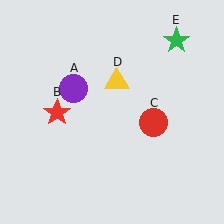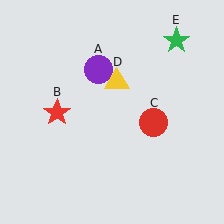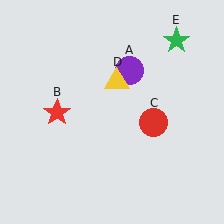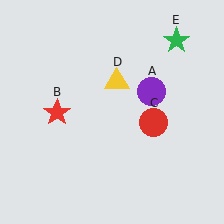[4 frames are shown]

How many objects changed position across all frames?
1 object changed position: purple circle (object A).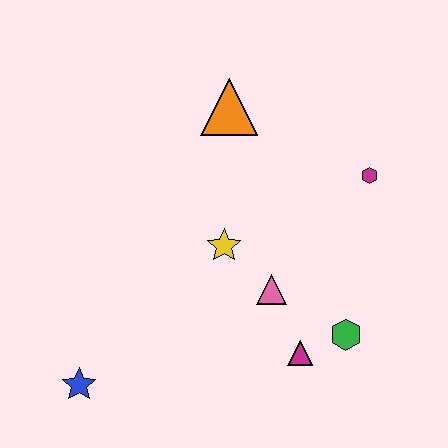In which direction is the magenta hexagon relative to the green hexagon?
The magenta hexagon is above the green hexagon.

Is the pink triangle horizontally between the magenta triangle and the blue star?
Yes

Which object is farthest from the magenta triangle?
The orange triangle is farthest from the magenta triangle.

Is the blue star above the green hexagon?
No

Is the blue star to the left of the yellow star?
Yes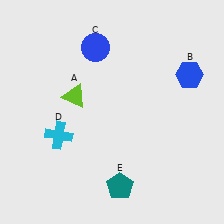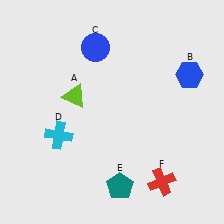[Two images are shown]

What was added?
A red cross (F) was added in Image 2.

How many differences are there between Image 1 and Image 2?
There is 1 difference between the two images.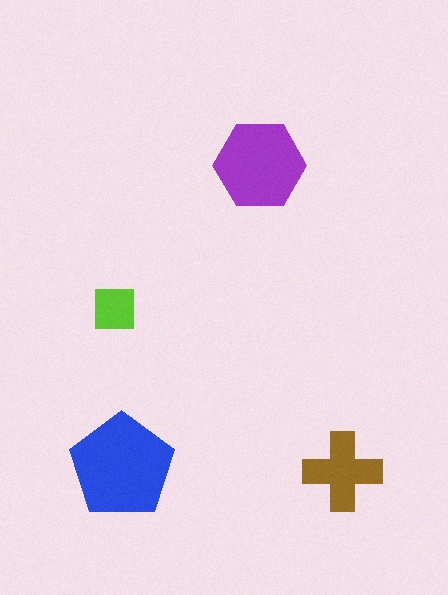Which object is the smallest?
The lime square.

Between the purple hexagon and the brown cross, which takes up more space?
The purple hexagon.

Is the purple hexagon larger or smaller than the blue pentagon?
Smaller.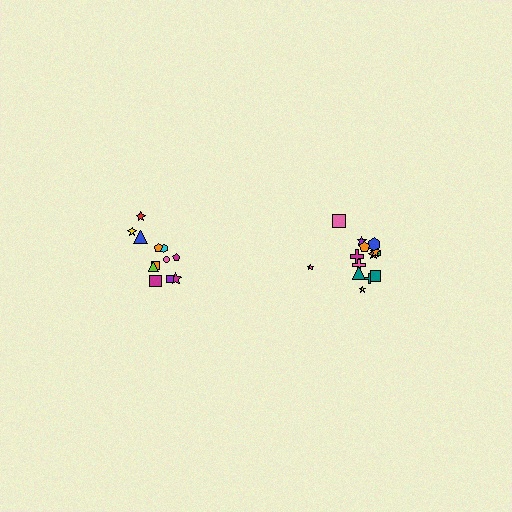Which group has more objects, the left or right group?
The right group.